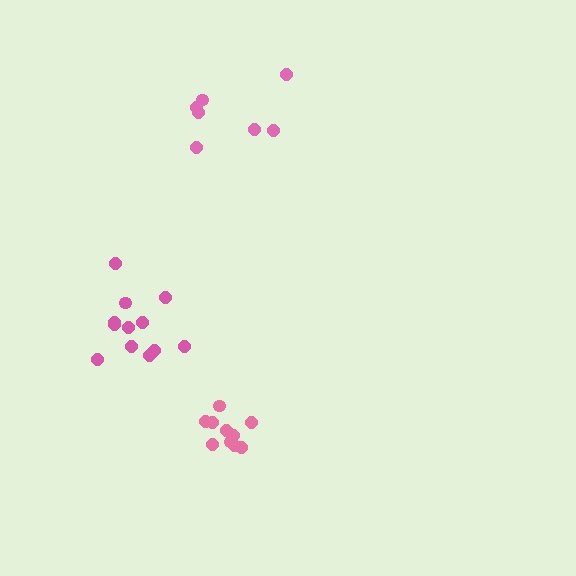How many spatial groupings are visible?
There are 3 spatial groupings.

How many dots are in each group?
Group 1: 7 dots, Group 2: 12 dots, Group 3: 10 dots (29 total).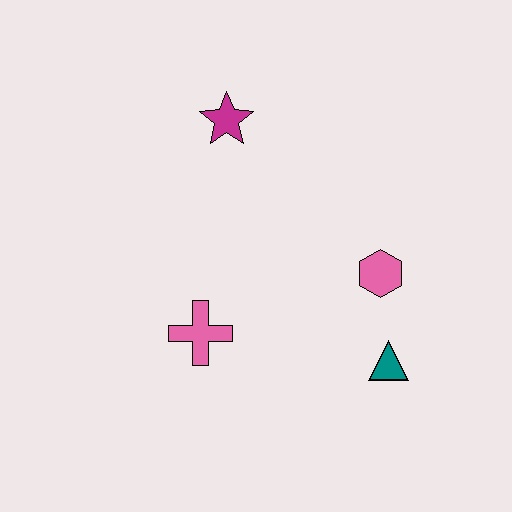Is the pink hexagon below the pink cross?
No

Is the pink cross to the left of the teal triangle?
Yes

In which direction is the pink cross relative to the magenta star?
The pink cross is below the magenta star.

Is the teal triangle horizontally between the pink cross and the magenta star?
No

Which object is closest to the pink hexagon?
The teal triangle is closest to the pink hexagon.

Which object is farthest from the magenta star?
The teal triangle is farthest from the magenta star.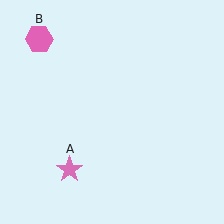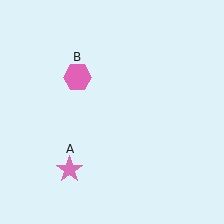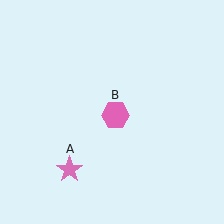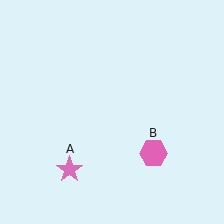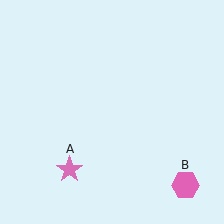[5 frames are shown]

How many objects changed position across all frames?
1 object changed position: pink hexagon (object B).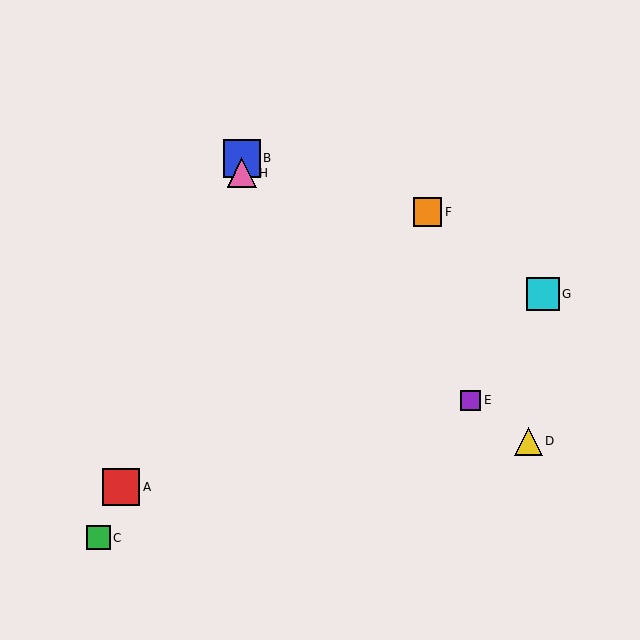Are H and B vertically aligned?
Yes, both are at x≈242.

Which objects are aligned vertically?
Objects B, H are aligned vertically.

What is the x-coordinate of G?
Object G is at x≈543.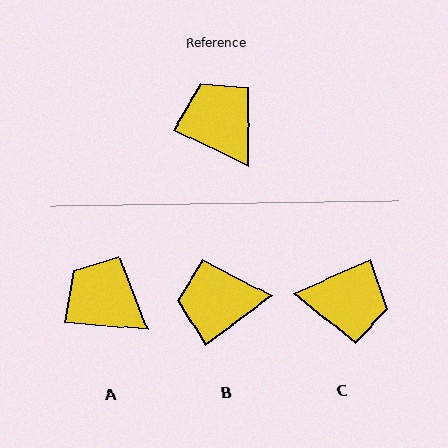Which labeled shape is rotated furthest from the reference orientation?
C, about 130 degrees away.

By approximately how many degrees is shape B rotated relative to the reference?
Approximately 63 degrees counter-clockwise.